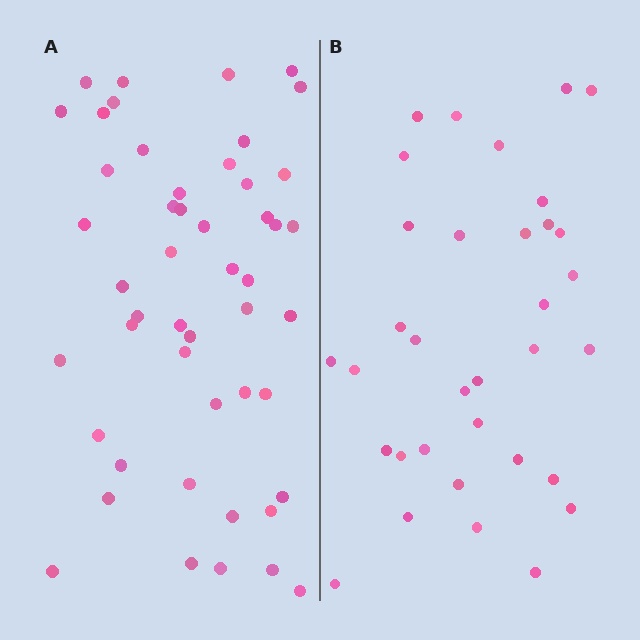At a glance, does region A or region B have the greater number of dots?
Region A (the left region) has more dots.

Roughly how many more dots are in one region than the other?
Region A has approximately 15 more dots than region B.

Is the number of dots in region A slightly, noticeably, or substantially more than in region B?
Region A has noticeably more, but not dramatically so. The ratio is roughly 1.4 to 1.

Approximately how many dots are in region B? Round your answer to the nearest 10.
About 30 dots. (The exact count is 34, which rounds to 30.)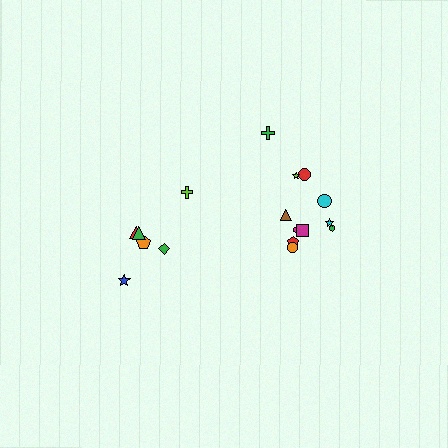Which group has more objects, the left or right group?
The right group.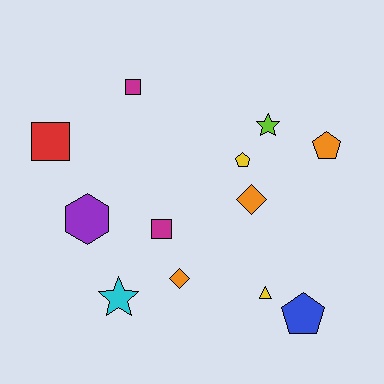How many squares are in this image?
There are 3 squares.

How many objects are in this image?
There are 12 objects.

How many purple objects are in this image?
There is 1 purple object.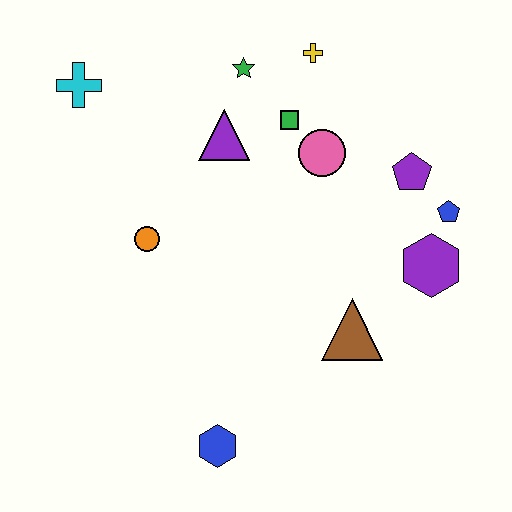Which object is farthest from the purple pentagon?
The cyan cross is farthest from the purple pentagon.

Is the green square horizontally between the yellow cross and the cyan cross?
Yes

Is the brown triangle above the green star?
No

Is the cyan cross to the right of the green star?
No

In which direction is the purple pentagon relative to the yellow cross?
The purple pentagon is below the yellow cross.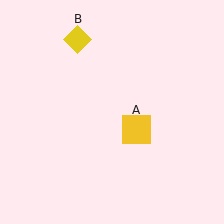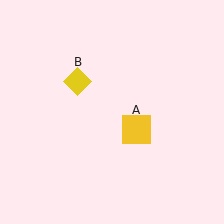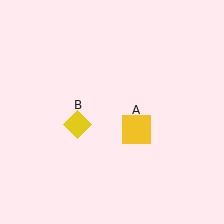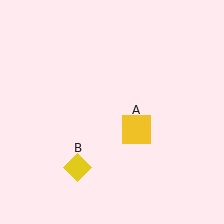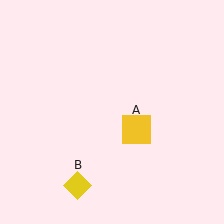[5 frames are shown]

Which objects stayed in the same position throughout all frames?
Yellow square (object A) remained stationary.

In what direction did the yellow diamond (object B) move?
The yellow diamond (object B) moved down.